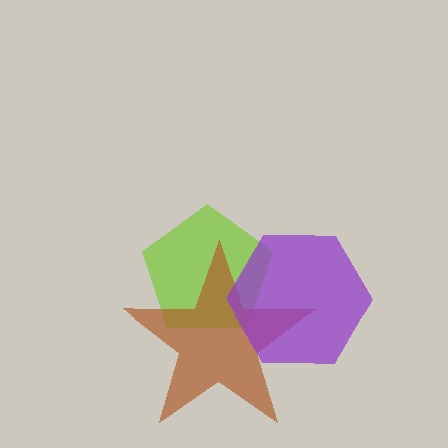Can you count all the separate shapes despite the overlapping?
Yes, there are 3 separate shapes.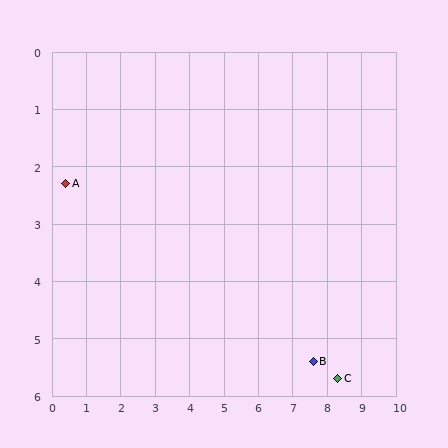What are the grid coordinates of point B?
Point B is at approximately (7.6, 5.4).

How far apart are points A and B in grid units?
Points A and B are about 7.8 grid units apart.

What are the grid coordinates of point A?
Point A is at approximately (0.4, 2.3).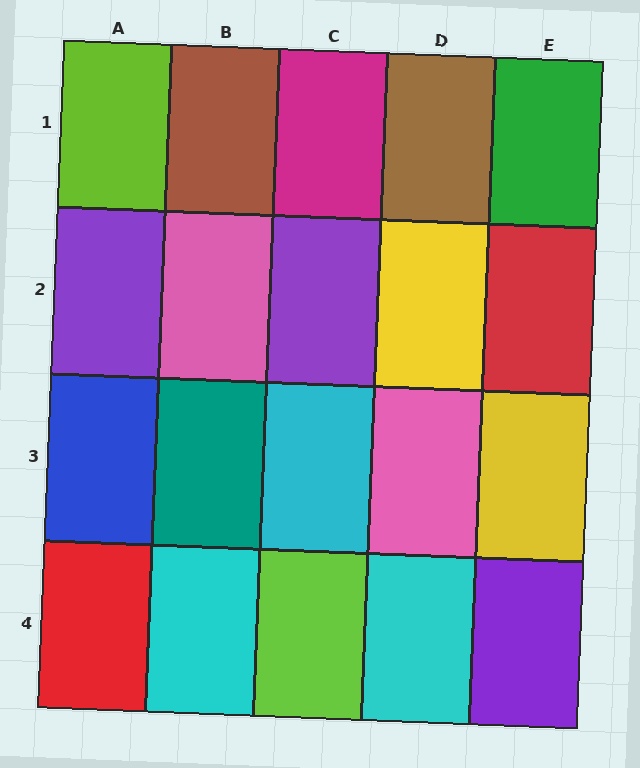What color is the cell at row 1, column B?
Brown.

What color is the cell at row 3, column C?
Cyan.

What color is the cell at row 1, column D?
Brown.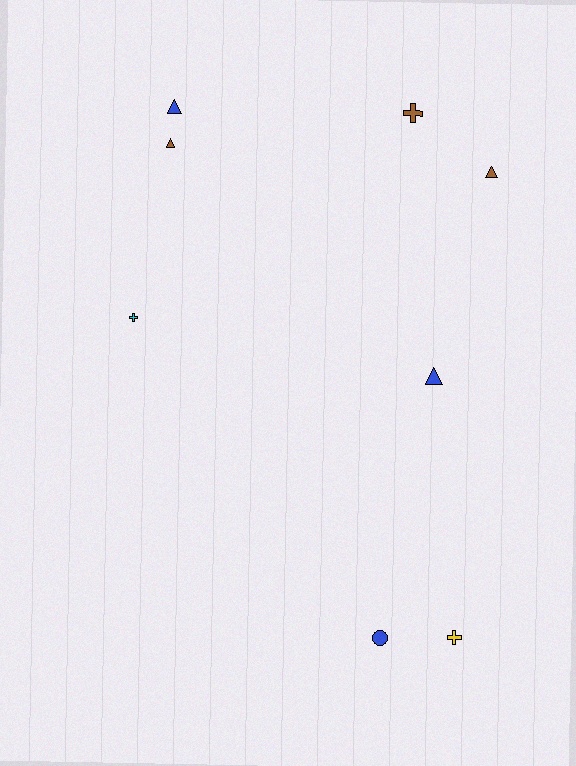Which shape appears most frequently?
Triangle, with 4 objects.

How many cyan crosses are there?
There is 1 cyan cross.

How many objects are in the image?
There are 8 objects.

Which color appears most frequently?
Blue, with 3 objects.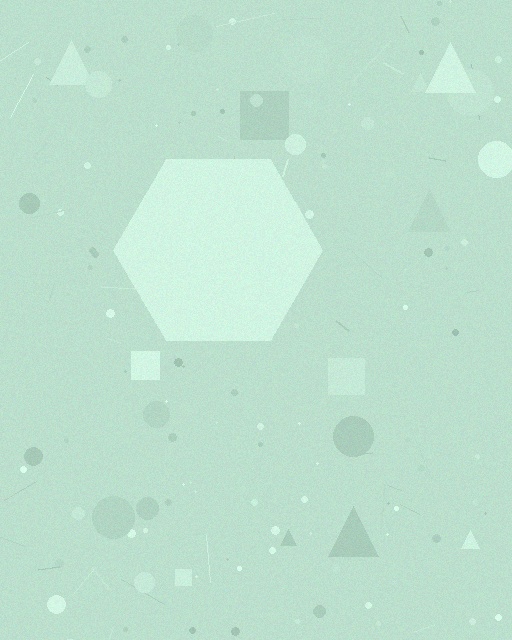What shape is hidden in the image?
A hexagon is hidden in the image.